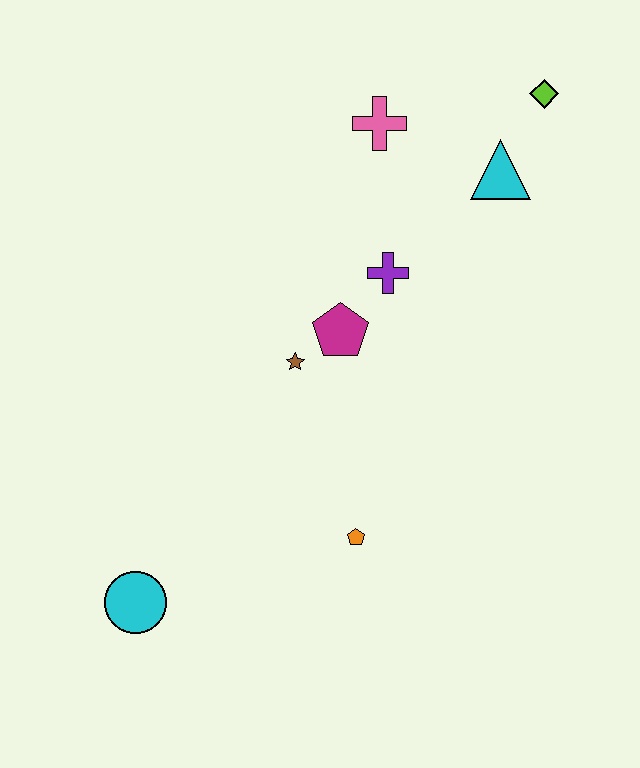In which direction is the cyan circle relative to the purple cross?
The cyan circle is below the purple cross.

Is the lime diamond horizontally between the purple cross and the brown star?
No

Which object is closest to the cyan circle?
The orange pentagon is closest to the cyan circle.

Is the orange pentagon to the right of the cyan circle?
Yes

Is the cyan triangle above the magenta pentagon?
Yes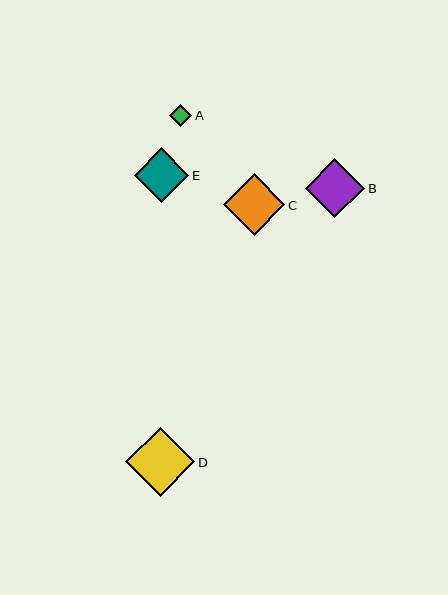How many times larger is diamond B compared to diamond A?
Diamond B is approximately 2.7 times the size of diamond A.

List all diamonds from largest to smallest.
From largest to smallest: D, C, B, E, A.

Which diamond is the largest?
Diamond D is the largest with a size of approximately 69 pixels.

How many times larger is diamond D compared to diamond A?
Diamond D is approximately 3.1 times the size of diamond A.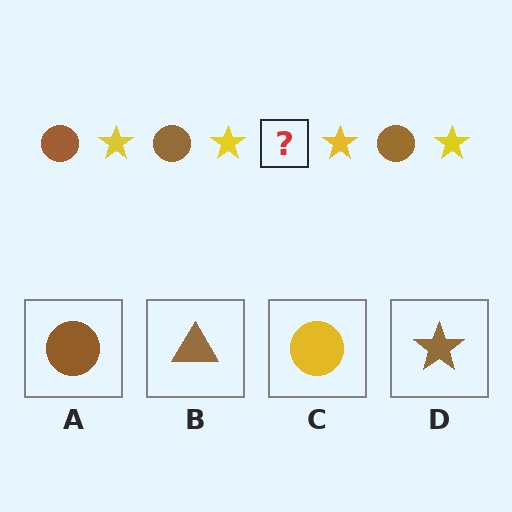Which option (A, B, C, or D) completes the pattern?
A.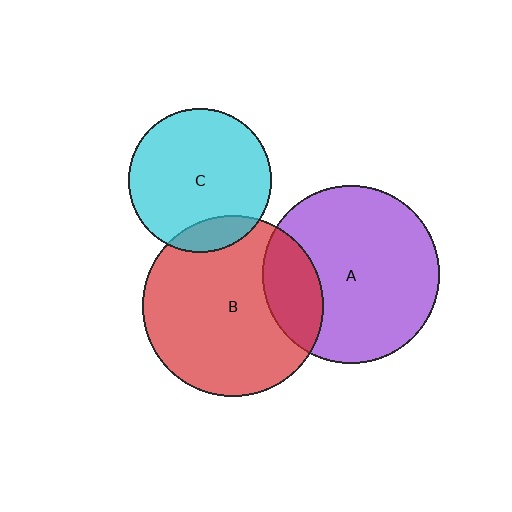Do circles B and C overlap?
Yes.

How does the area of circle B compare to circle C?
Approximately 1.6 times.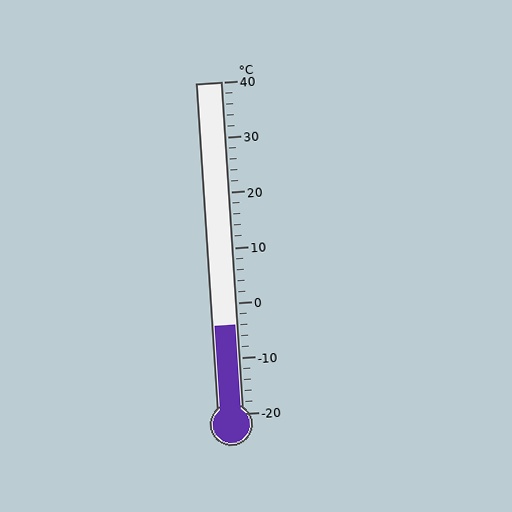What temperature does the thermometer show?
The thermometer shows approximately -4°C.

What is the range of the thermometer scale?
The thermometer scale ranges from -20°C to 40°C.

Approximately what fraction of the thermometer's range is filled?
The thermometer is filled to approximately 25% of its range.